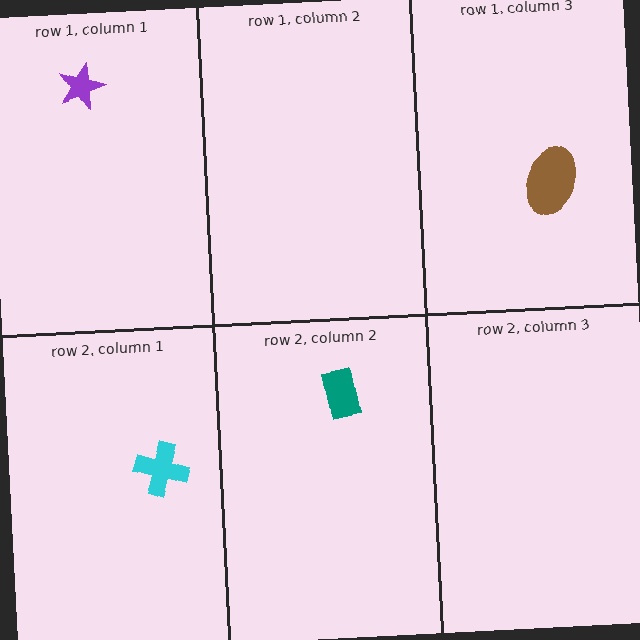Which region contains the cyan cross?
The row 2, column 1 region.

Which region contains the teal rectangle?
The row 2, column 2 region.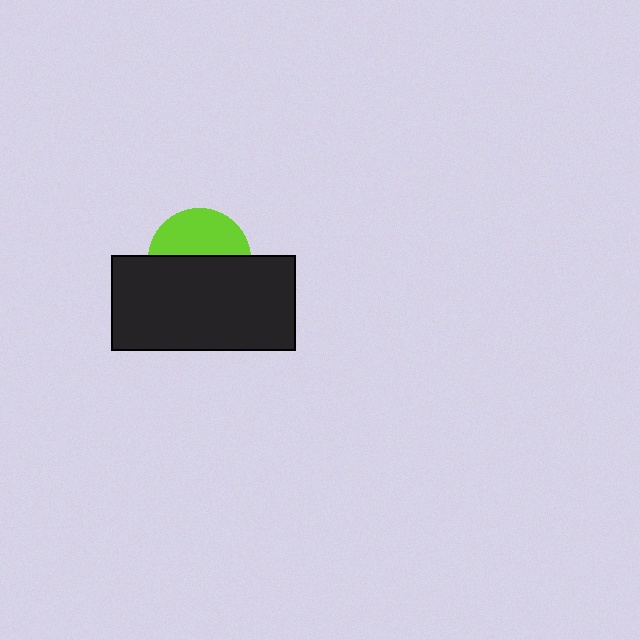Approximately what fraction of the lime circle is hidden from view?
Roughly 55% of the lime circle is hidden behind the black rectangle.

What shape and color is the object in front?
The object in front is a black rectangle.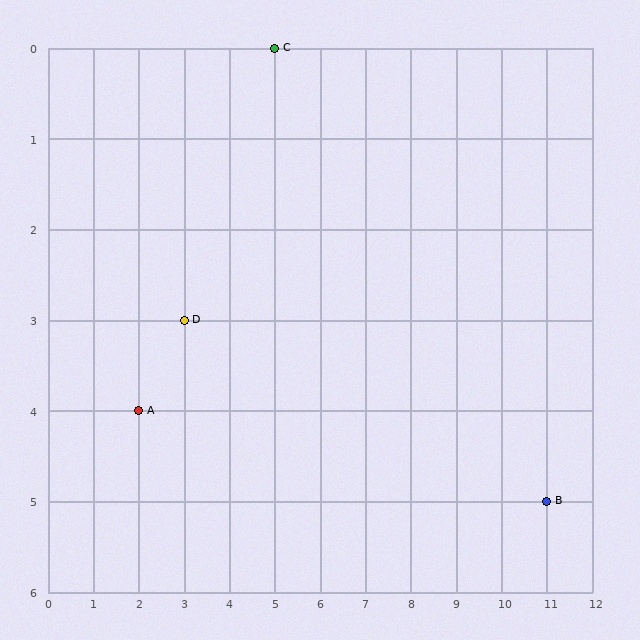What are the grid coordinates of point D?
Point D is at grid coordinates (3, 3).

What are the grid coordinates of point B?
Point B is at grid coordinates (11, 5).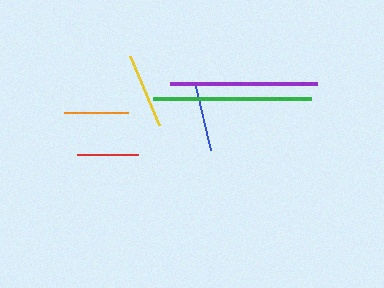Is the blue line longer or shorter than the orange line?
The blue line is longer than the orange line.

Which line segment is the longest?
The green line is the longest at approximately 158 pixels.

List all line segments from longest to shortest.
From longest to shortest: green, purple, yellow, blue, orange, red.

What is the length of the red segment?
The red segment is approximately 61 pixels long.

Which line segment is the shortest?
The red line is the shortest at approximately 61 pixels.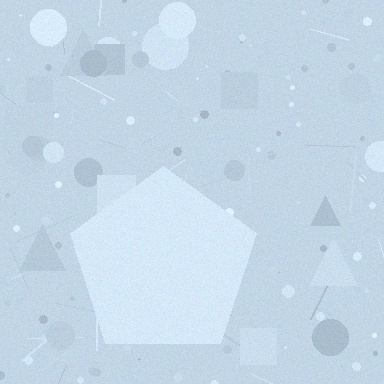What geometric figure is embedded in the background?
A pentagon is embedded in the background.